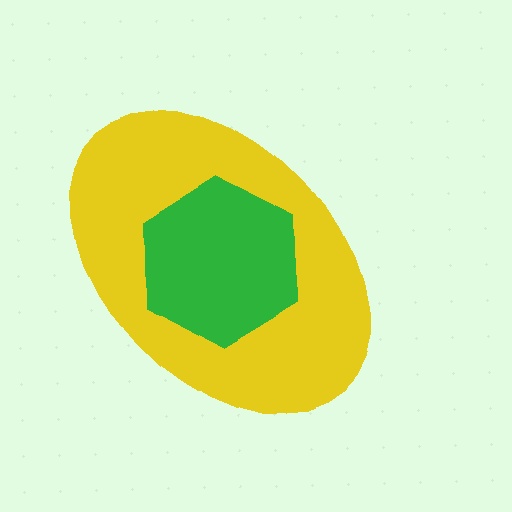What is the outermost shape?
The yellow ellipse.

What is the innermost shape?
The green hexagon.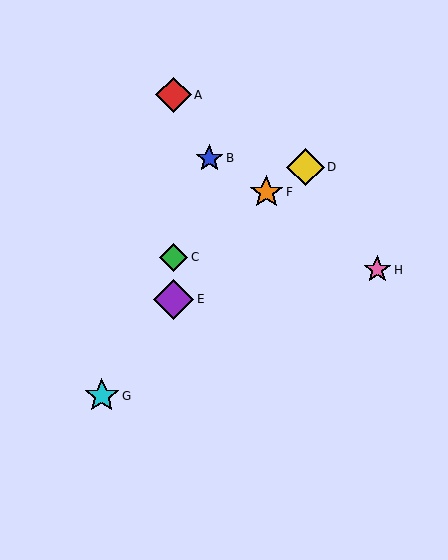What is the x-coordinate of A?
Object A is at x≈174.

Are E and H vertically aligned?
No, E is at x≈174 and H is at x≈377.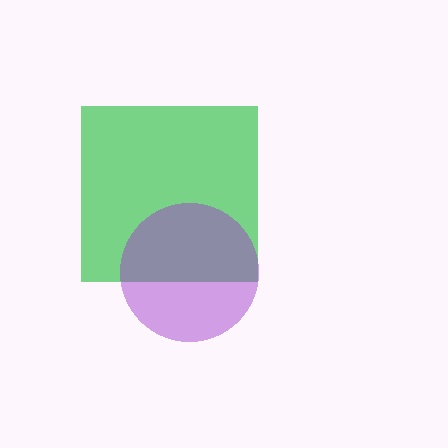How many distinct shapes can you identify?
There are 2 distinct shapes: a green square, a purple circle.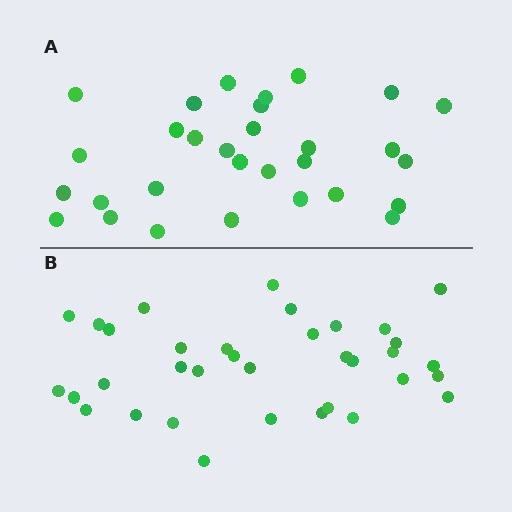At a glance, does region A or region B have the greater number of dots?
Region B (the bottom region) has more dots.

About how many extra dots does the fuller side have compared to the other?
Region B has about 5 more dots than region A.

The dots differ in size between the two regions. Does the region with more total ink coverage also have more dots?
No. Region A has more total ink coverage because its dots are larger, but region B actually contains more individual dots. Total area can be misleading — the number of items is what matters here.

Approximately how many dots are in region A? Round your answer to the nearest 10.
About 30 dots.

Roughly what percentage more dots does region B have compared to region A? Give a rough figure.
About 15% more.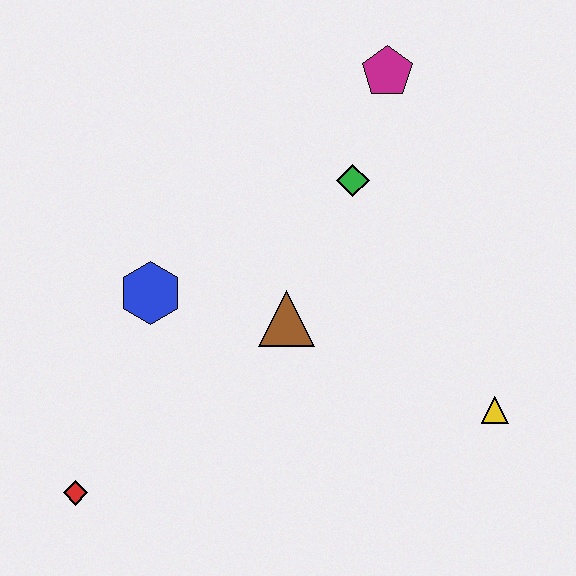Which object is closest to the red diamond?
The blue hexagon is closest to the red diamond.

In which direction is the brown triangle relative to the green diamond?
The brown triangle is below the green diamond.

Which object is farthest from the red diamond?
The magenta pentagon is farthest from the red diamond.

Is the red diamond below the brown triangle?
Yes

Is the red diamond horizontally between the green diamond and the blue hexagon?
No